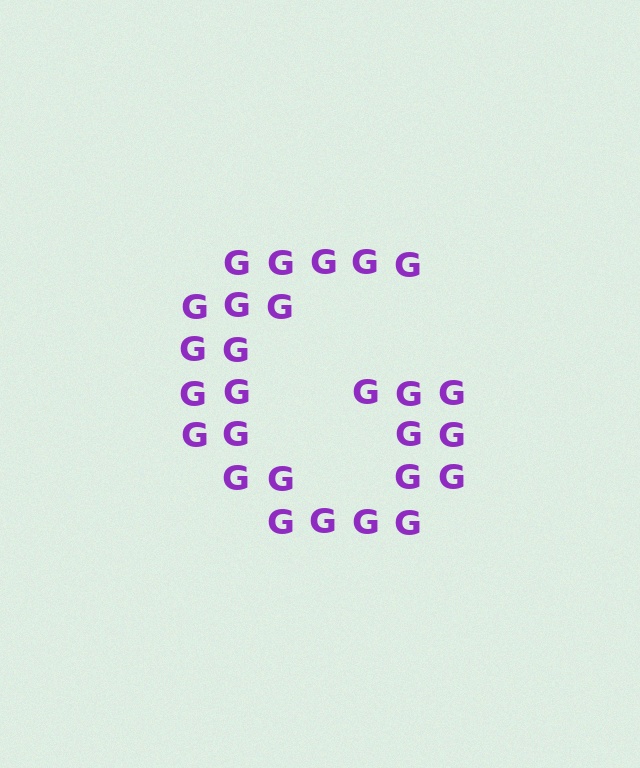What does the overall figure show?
The overall figure shows the letter G.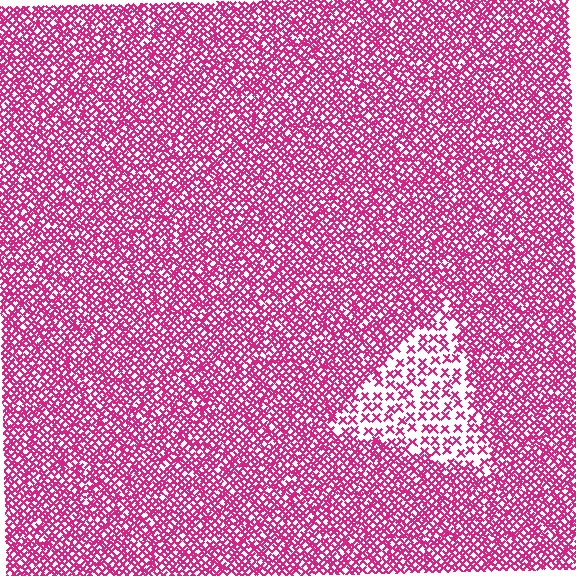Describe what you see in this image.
The image contains small magenta elements arranged at two different densities. A triangle-shaped region is visible where the elements are less densely packed than the surrounding area.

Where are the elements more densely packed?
The elements are more densely packed outside the triangle boundary.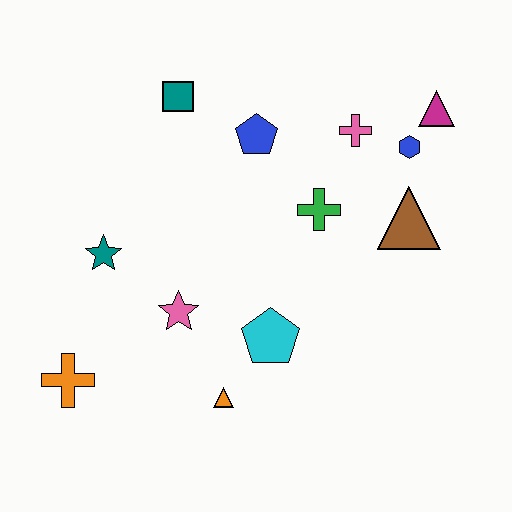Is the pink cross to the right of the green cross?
Yes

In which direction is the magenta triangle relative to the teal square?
The magenta triangle is to the right of the teal square.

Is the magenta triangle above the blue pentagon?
Yes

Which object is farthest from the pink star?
The magenta triangle is farthest from the pink star.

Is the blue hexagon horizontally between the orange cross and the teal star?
No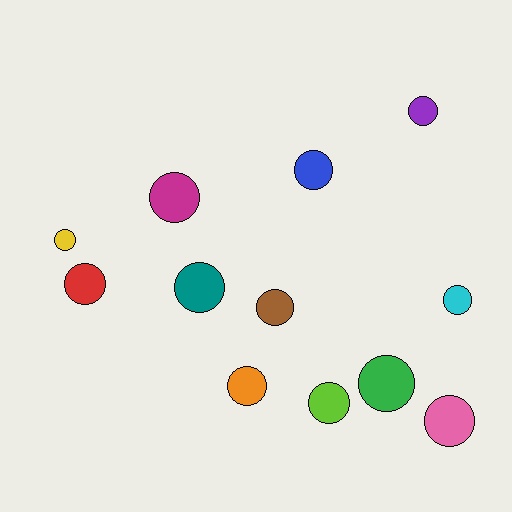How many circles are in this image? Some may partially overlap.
There are 12 circles.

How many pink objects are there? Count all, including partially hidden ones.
There is 1 pink object.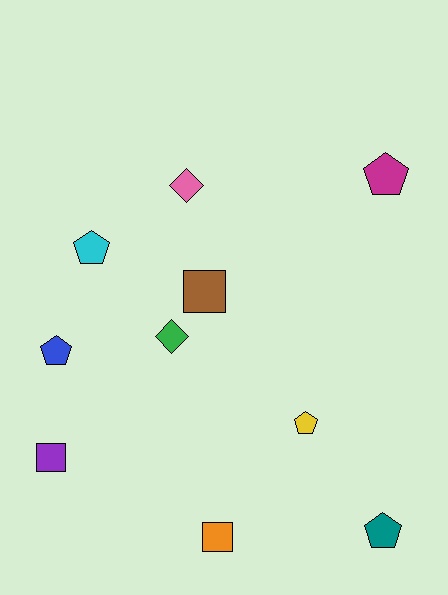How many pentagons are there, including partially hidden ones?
There are 5 pentagons.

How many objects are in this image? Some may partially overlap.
There are 10 objects.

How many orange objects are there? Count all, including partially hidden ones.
There is 1 orange object.